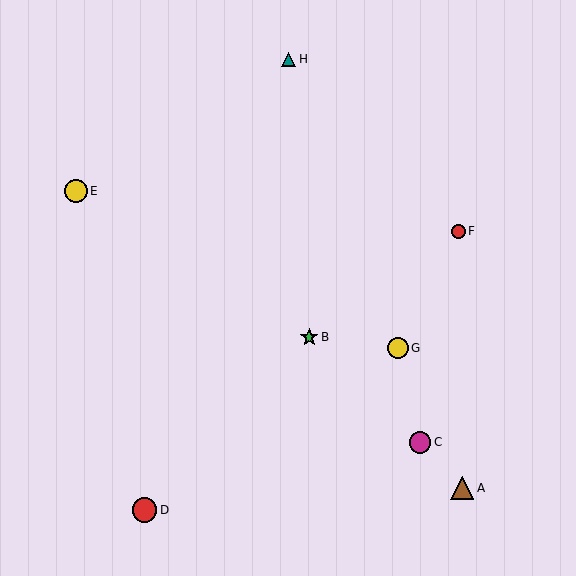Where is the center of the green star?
The center of the green star is at (309, 337).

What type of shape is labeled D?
Shape D is a red circle.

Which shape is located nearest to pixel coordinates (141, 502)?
The red circle (labeled D) at (145, 510) is nearest to that location.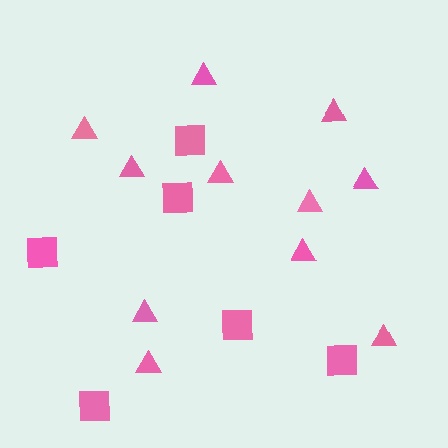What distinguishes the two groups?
There are 2 groups: one group of triangles (11) and one group of squares (6).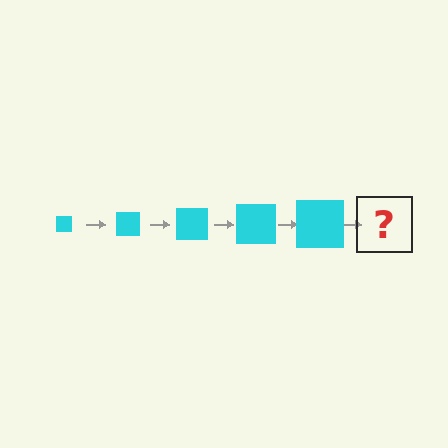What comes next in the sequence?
The next element should be a cyan square, larger than the previous one.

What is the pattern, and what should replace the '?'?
The pattern is that the square gets progressively larger each step. The '?' should be a cyan square, larger than the previous one.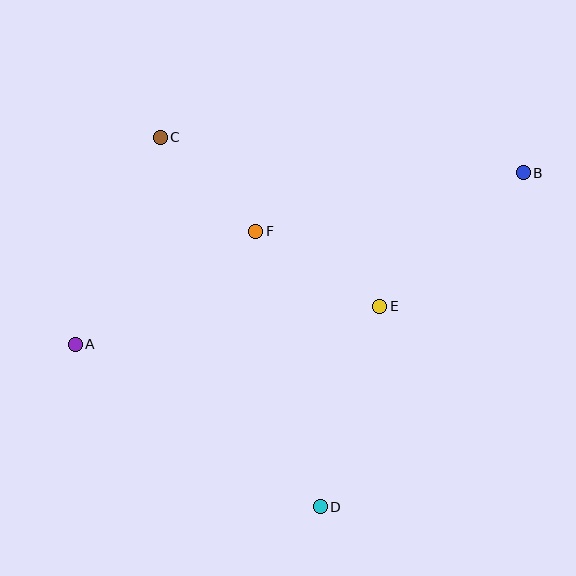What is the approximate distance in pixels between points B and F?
The distance between B and F is approximately 274 pixels.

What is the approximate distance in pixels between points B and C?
The distance between B and C is approximately 365 pixels.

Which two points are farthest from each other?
Points A and B are farthest from each other.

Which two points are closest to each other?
Points C and F are closest to each other.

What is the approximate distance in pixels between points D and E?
The distance between D and E is approximately 209 pixels.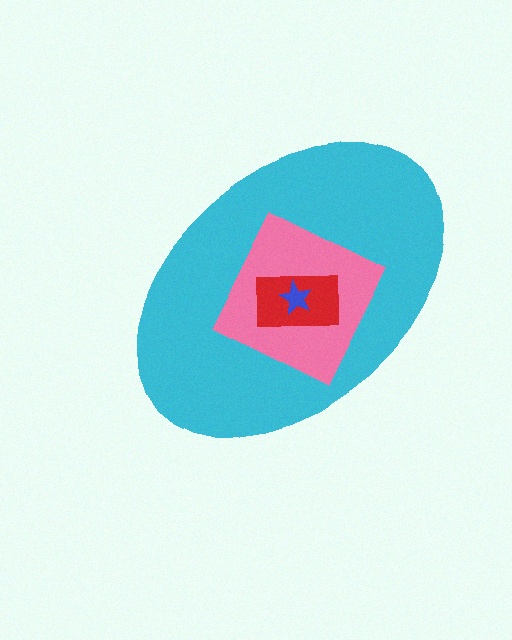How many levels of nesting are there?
4.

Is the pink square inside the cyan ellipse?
Yes.